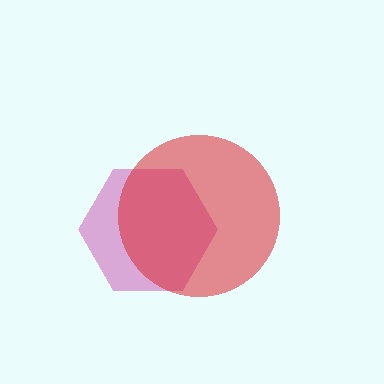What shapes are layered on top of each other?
The layered shapes are: a magenta hexagon, a red circle.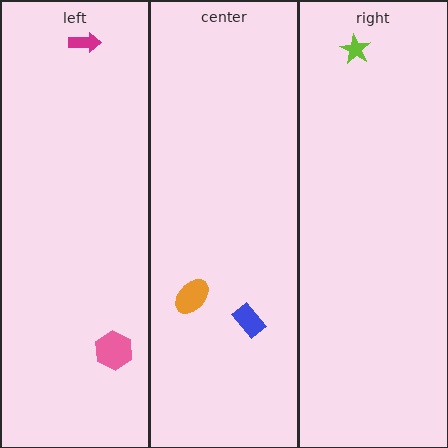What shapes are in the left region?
The pink hexagon, the magenta arrow.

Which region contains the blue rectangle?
The center region.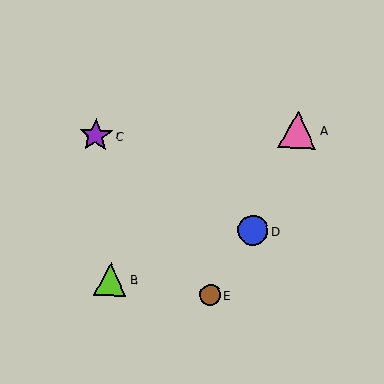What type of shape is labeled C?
Shape C is a purple star.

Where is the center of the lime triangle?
The center of the lime triangle is at (111, 279).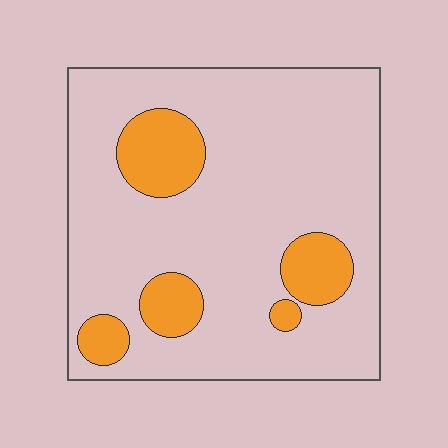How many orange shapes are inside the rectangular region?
5.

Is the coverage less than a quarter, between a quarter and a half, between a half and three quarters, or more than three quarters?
Less than a quarter.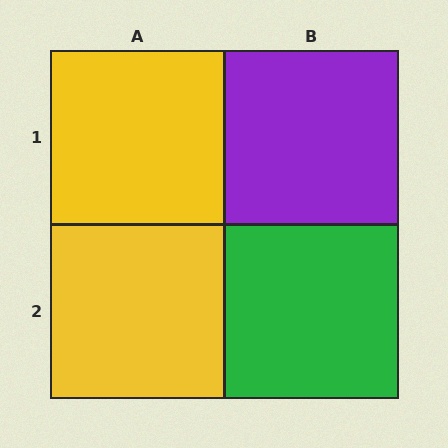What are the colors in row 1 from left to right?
Yellow, purple.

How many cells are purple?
1 cell is purple.